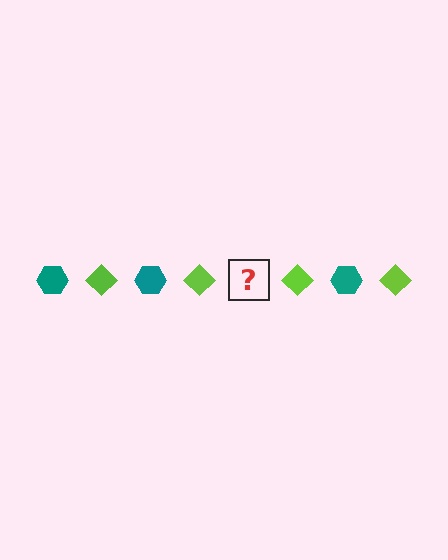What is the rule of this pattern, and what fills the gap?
The rule is that the pattern alternates between teal hexagon and lime diamond. The gap should be filled with a teal hexagon.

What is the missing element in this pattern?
The missing element is a teal hexagon.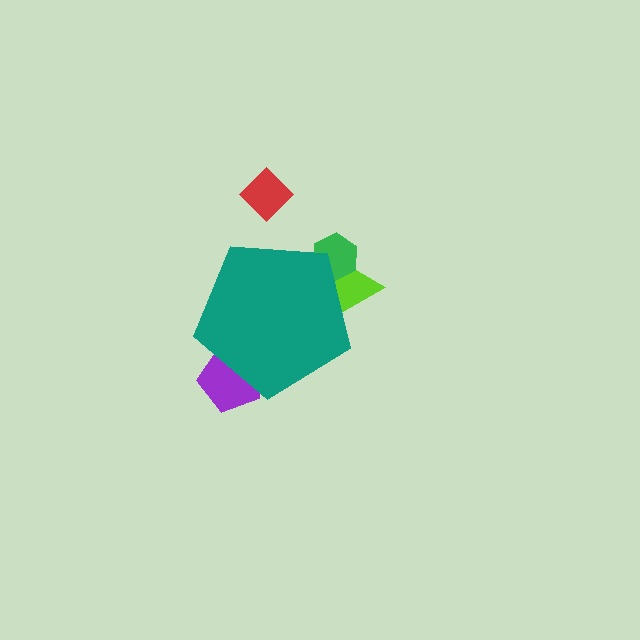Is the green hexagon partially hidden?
Yes, the green hexagon is partially hidden behind the teal pentagon.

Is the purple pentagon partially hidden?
Yes, the purple pentagon is partially hidden behind the teal pentagon.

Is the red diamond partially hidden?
No, the red diamond is fully visible.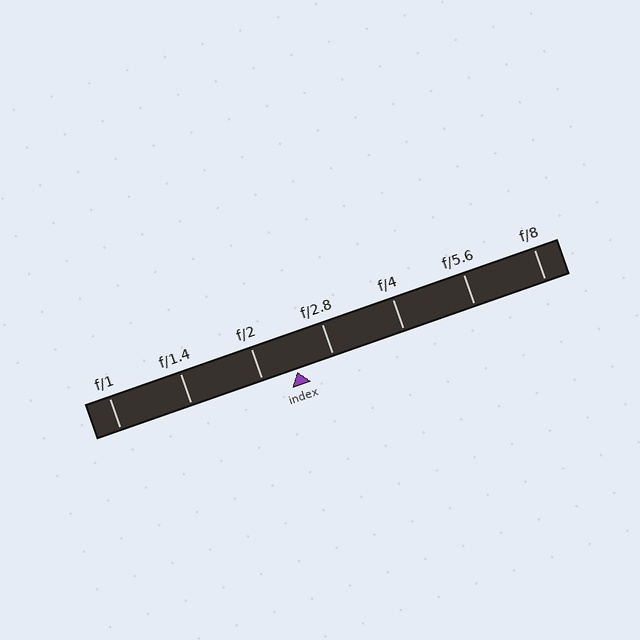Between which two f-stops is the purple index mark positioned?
The index mark is between f/2 and f/2.8.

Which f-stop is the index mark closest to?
The index mark is closest to f/2.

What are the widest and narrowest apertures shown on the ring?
The widest aperture shown is f/1 and the narrowest is f/8.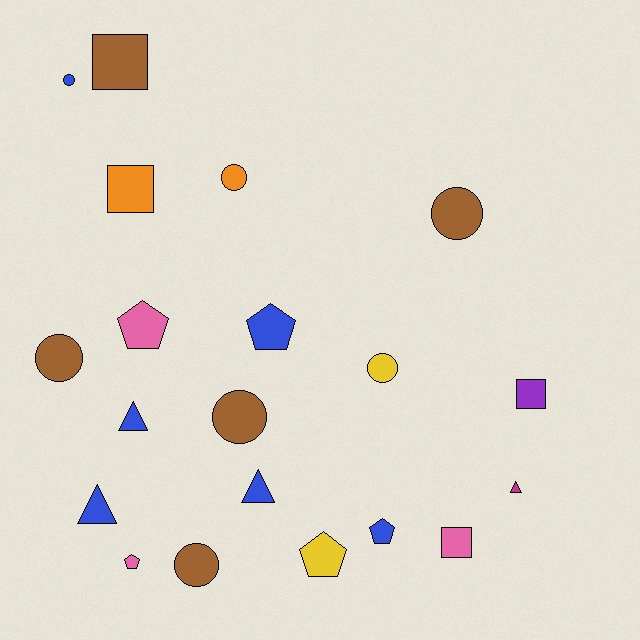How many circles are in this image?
There are 7 circles.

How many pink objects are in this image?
There are 3 pink objects.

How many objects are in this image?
There are 20 objects.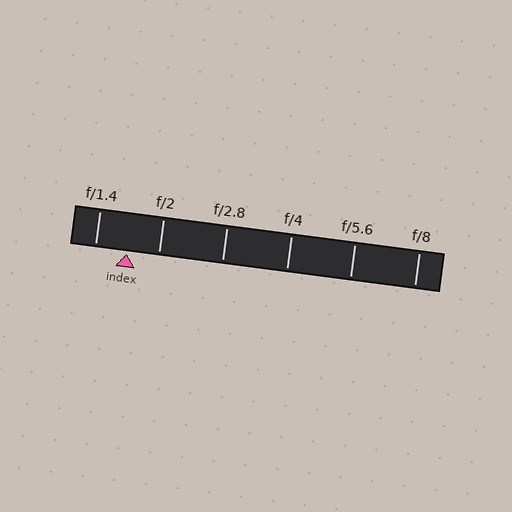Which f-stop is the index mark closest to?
The index mark is closest to f/2.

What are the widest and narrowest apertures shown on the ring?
The widest aperture shown is f/1.4 and the narrowest is f/8.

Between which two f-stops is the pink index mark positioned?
The index mark is between f/1.4 and f/2.